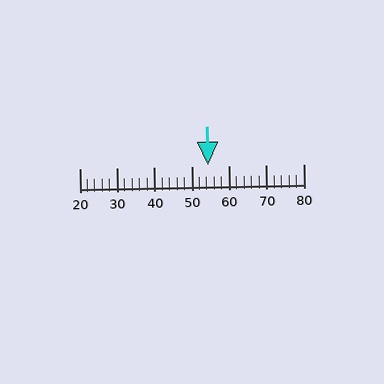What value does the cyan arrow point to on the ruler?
The cyan arrow points to approximately 54.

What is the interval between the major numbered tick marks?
The major tick marks are spaced 10 units apart.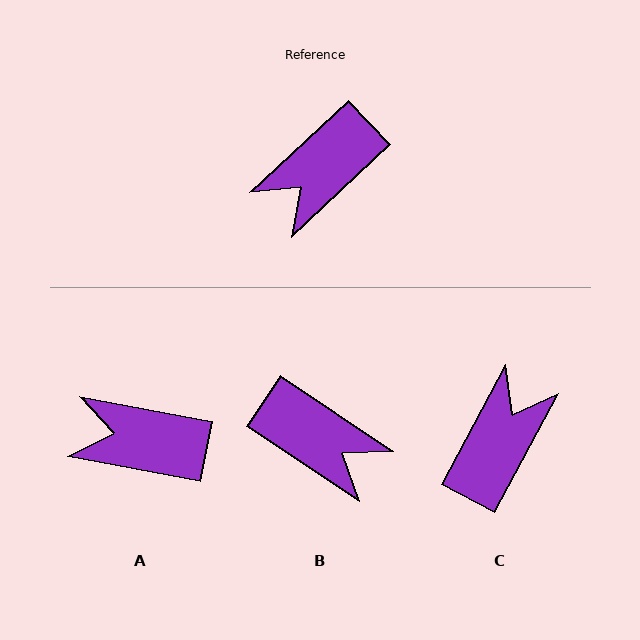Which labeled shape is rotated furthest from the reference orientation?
C, about 161 degrees away.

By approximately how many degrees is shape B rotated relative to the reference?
Approximately 103 degrees counter-clockwise.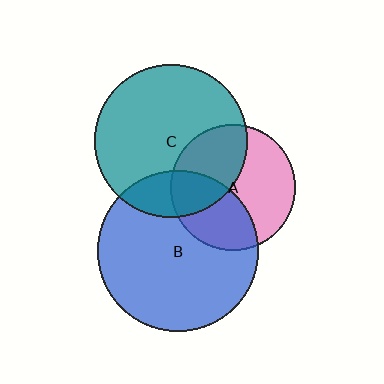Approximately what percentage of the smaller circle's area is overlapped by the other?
Approximately 20%.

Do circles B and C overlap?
Yes.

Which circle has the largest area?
Circle B (blue).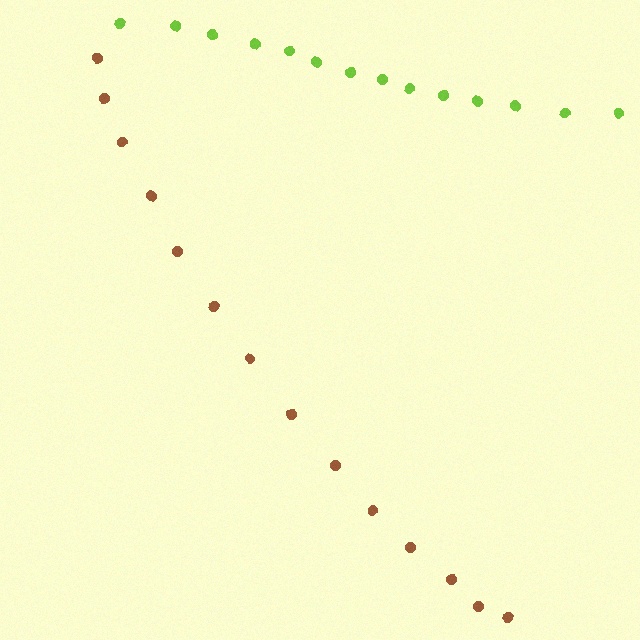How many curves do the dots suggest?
There are 2 distinct paths.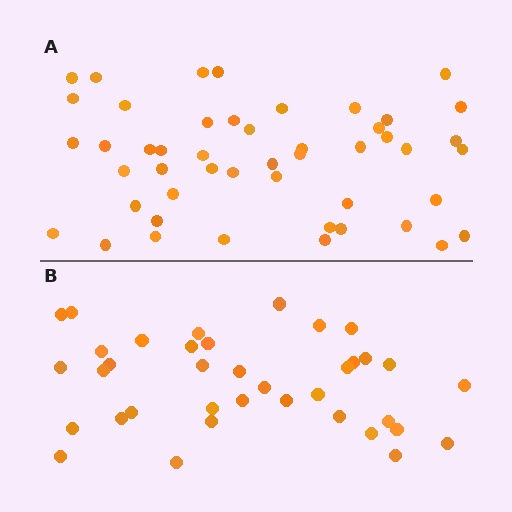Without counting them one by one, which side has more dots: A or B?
Region A (the top region) has more dots.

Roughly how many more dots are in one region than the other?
Region A has roughly 12 or so more dots than region B.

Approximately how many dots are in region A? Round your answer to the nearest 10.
About 50 dots. (The exact count is 48, which rounds to 50.)